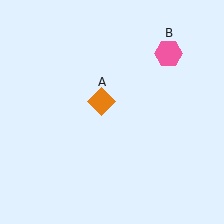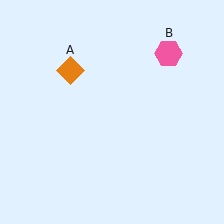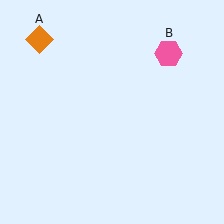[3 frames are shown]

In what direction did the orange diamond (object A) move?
The orange diamond (object A) moved up and to the left.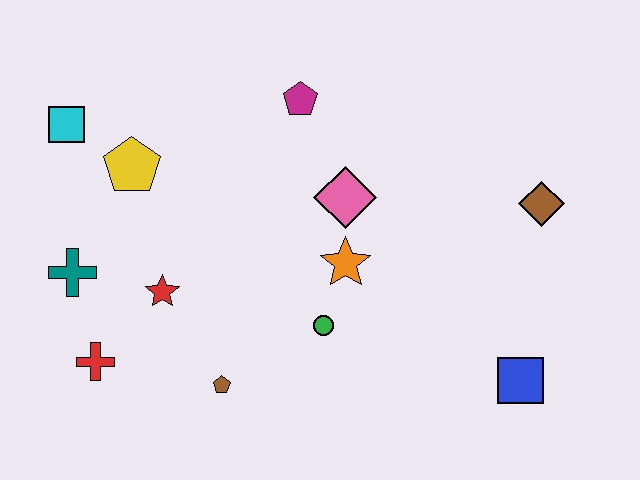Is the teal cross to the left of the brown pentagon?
Yes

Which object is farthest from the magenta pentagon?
The blue square is farthest from the magenta pentagon.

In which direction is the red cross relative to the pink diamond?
The red cross is to the left of the pink diamond.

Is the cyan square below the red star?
No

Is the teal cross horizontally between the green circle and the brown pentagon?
No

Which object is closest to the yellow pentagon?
The cyan square is closest to the yellow pentagon.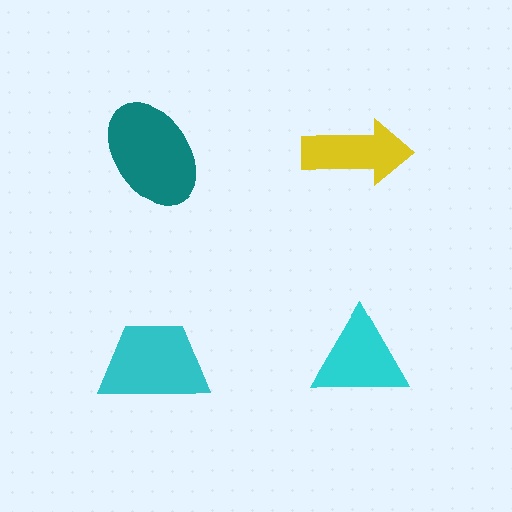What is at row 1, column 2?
A yellow arrow.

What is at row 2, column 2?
A cyan triangle.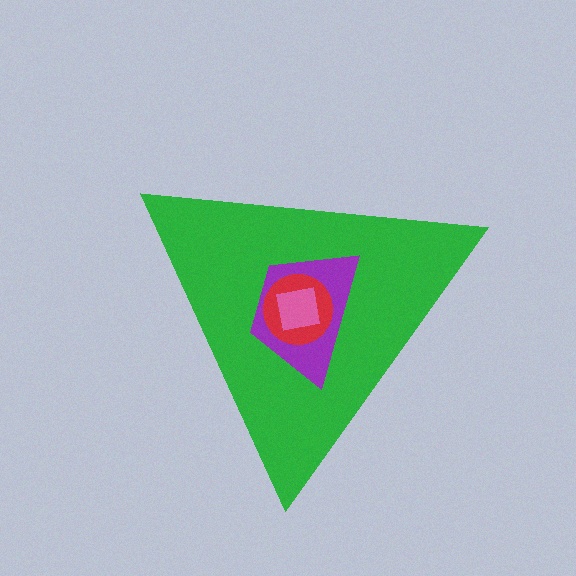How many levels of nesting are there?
4.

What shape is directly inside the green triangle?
The purple trapezoid.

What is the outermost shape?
The green triangle.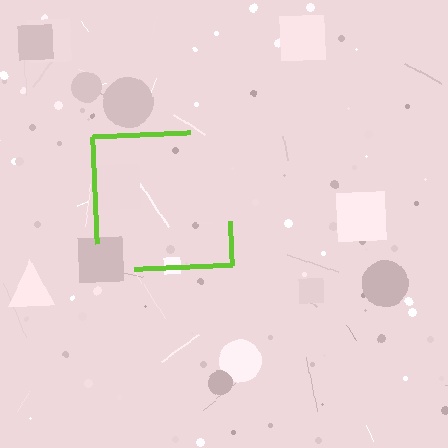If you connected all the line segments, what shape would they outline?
They would outline a square.